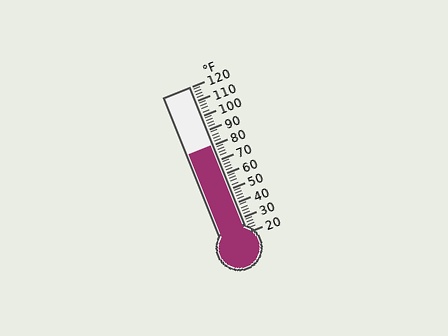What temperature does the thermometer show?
The thermometer shows approximately 80°F.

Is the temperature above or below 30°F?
The temperature is above 30°F.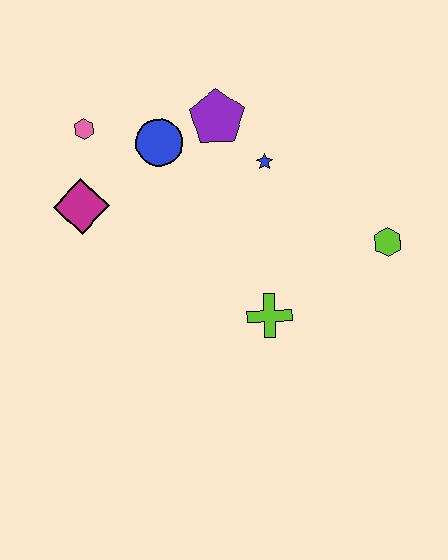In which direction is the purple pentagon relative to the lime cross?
The purple pentagon is above the lime cross.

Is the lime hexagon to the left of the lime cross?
No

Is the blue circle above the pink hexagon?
No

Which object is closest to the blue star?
The purple pentagon is closest to the blue star.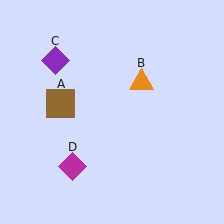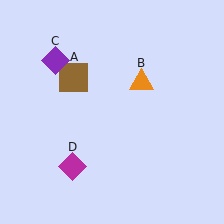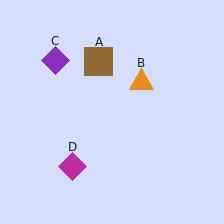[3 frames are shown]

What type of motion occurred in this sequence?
The brown square (object A) rotated clockwise around the center of the scene.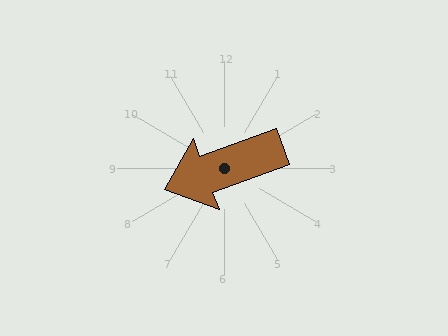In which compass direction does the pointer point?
West.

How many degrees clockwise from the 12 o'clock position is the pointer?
Approximately 250 degrees.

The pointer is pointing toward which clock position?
Roughly 8 o'clock.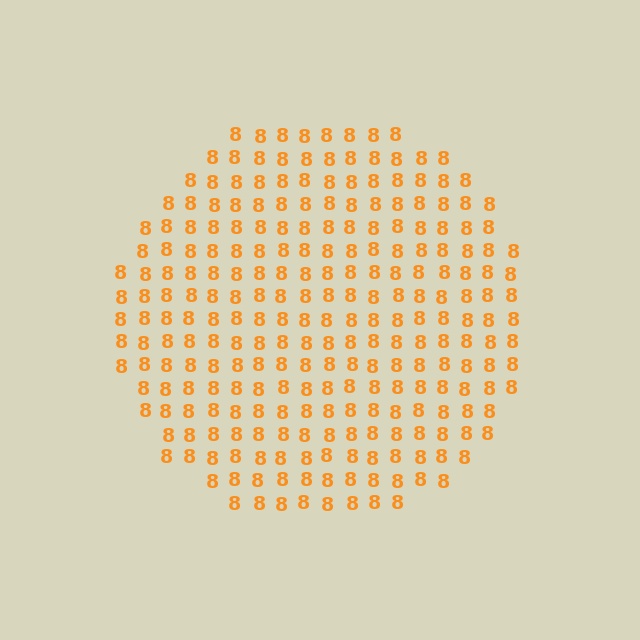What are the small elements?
The small elements are digit 8's.